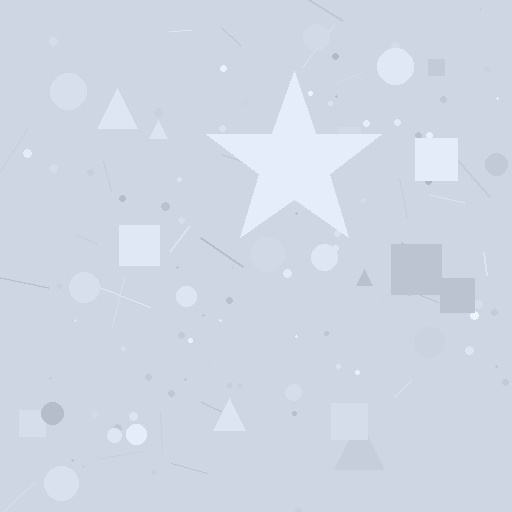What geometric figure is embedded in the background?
A star is embedded in the background.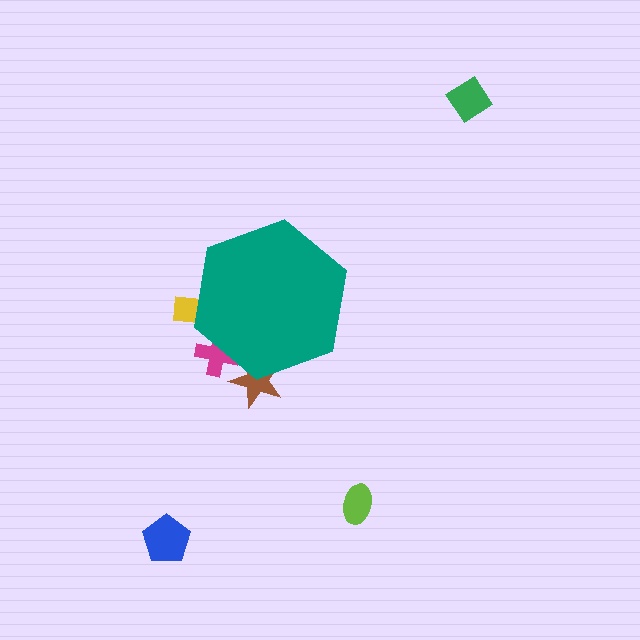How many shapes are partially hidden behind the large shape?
3 shapes are partially hidden.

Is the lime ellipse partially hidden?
No, the lime ellipse is fully visible.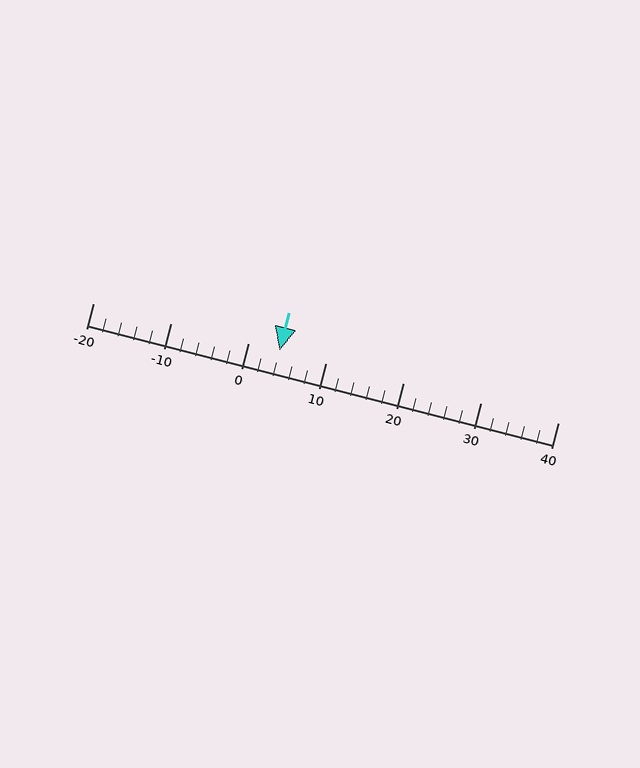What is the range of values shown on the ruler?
The ruler shows values from -20 to 40.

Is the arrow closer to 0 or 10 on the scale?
The arrow is closer to 0.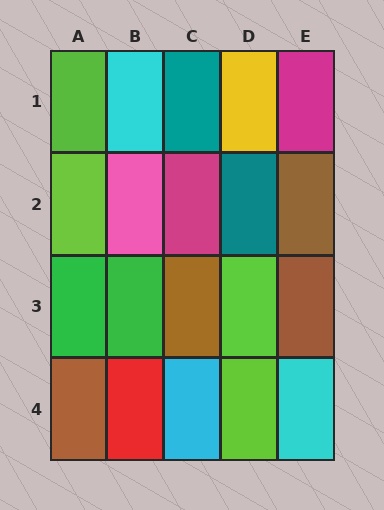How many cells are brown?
4 cells are brown.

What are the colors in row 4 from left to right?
Brown, red, cyan, lime, cyan.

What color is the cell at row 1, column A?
Lime.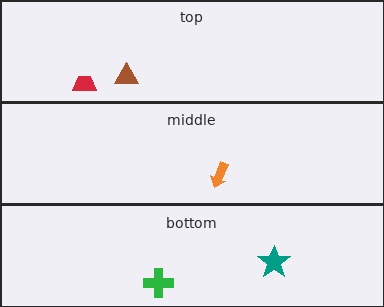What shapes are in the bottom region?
The teal star, the green cross.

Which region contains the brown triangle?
The top region.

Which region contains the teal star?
The bottom region.